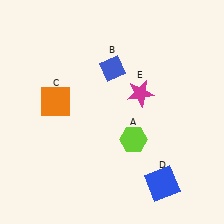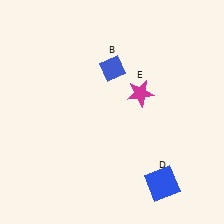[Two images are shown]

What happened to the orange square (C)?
The orange square (C) was removed in Image 2. It was in the top-left area of Image 1.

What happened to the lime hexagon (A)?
The lime hexagon (A) was removed in Image 2. It was in the bottom-right area of Image 1.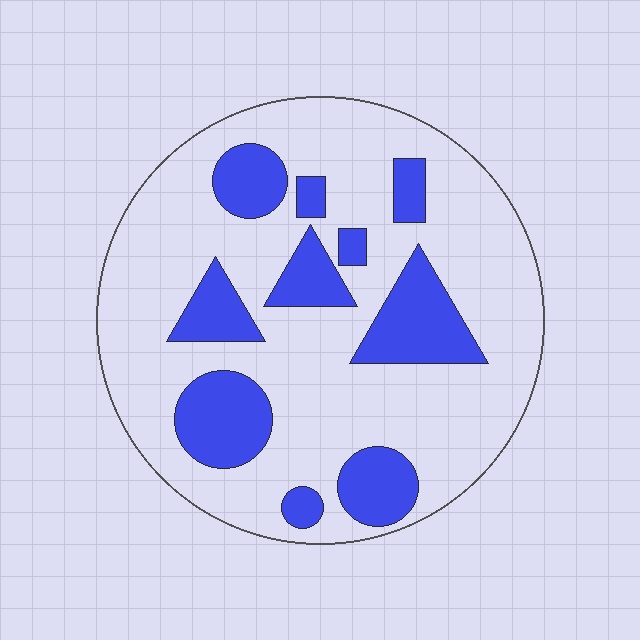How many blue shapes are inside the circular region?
10.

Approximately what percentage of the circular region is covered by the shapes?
Approximately 25%.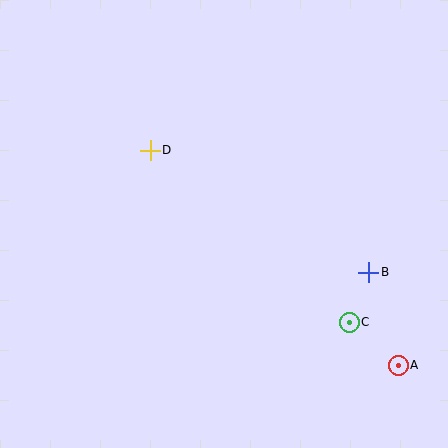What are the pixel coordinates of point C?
Point C is at (349, 322).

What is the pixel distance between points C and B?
The distance between C and B is 54 pixels.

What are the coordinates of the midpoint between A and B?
The midpoint between A and B is at (384, 319).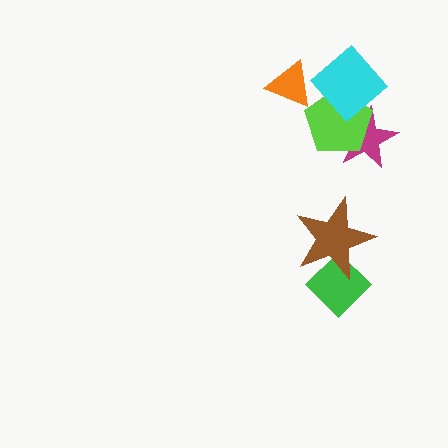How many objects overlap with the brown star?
1 object overlaps with the brown star.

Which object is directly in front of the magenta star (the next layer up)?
The lime pentagon is directly in front of the magenta star.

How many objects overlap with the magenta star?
2 objects overlap with the magenta star.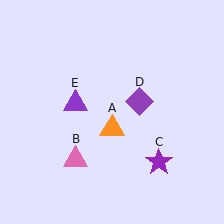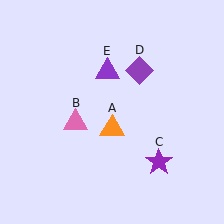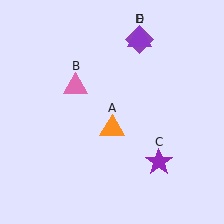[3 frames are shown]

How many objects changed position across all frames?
3 objects changed position: pink triangle (object B), purple diamond (object D), purple triangle (object E).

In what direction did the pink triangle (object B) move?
The pink triangle (object B) moved up.